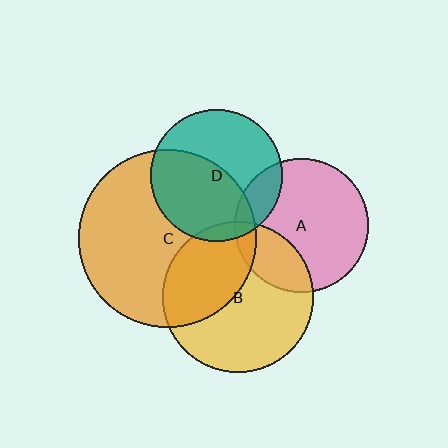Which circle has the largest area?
Circle C (orange).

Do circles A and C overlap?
Yes.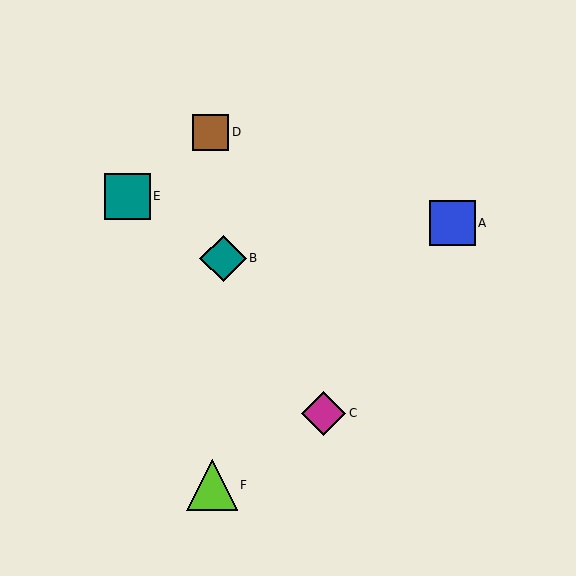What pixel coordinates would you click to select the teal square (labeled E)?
Click at (127, 196) to select the teal square E.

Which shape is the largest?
The lime triangle (labeled F) is the largest.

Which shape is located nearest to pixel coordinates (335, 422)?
The magenta diamond (labeled C) at (323, 413) is nearest to that location.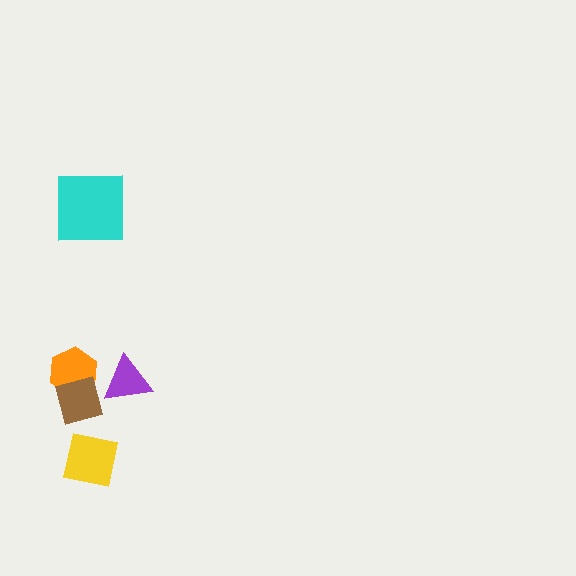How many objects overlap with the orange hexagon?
1 object overlaps with the orange hexagon.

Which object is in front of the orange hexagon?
The brown diamond is in front of the orange hexagon.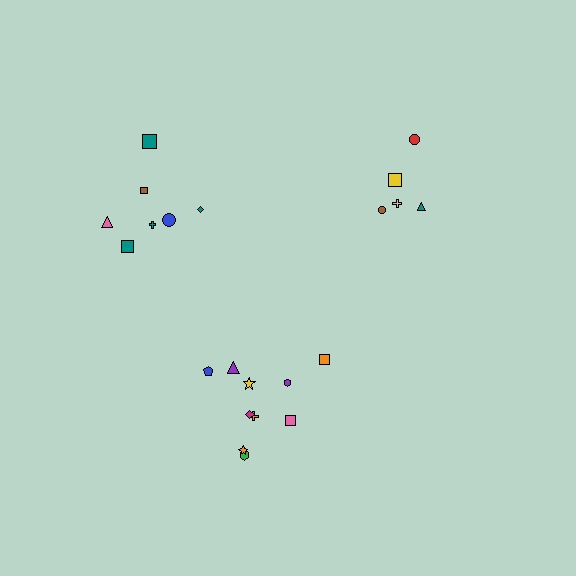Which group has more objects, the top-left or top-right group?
The top-left group.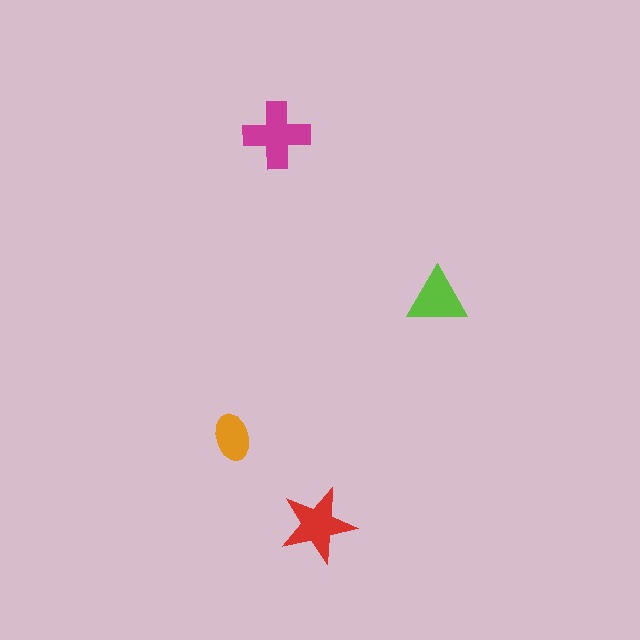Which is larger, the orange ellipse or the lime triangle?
The lime triangle.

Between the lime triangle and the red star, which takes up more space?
The red star.